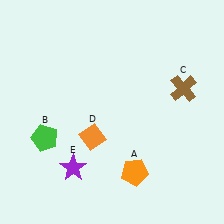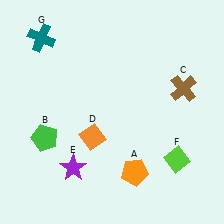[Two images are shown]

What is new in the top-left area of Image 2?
A teal cross (G) was added in the top-left area of Image 2.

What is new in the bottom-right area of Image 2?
A lime diamond (F) was added in the bottom-right area of Image 2.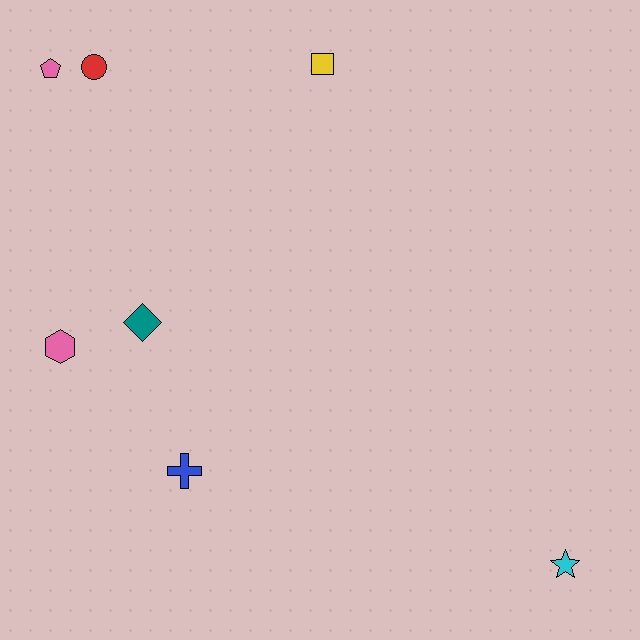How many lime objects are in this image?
There are no lime objects.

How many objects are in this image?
There are 7 objects.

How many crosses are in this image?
There is 1 cross.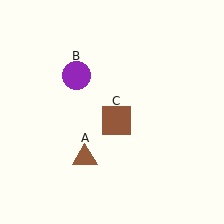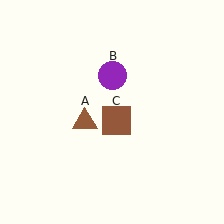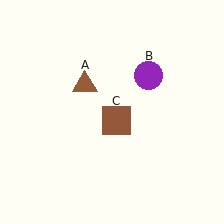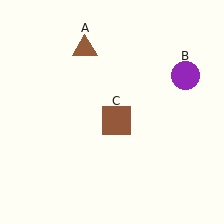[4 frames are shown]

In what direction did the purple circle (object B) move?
The purple circle (object B) moved right.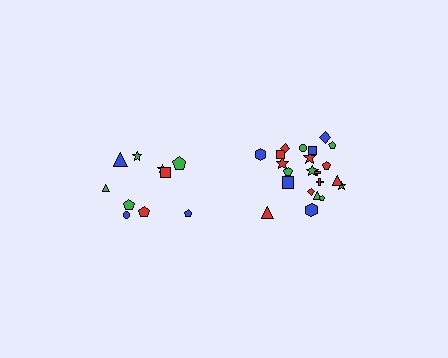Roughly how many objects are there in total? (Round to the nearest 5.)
Roughly 30 objects in total.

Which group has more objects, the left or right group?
The right group.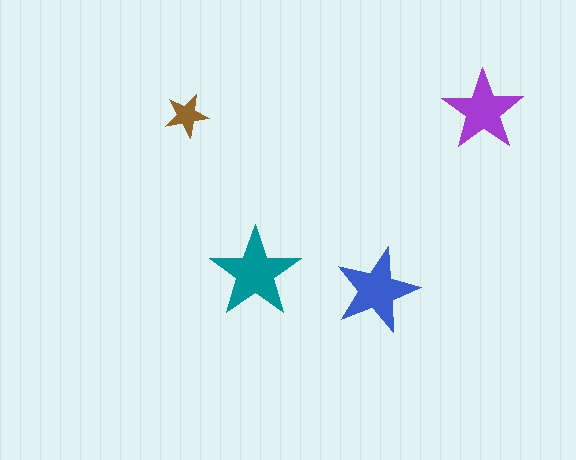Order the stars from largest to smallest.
the teal one, the blue one, the purple one, the brown one.